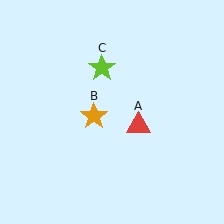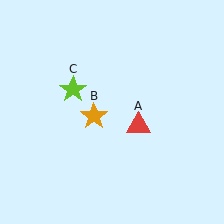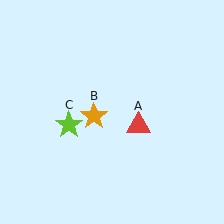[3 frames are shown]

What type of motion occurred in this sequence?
The lime star (object C) rotated counterclockwise around the center of the scene.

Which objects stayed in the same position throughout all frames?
Red triangle (object A) and orange star (object B) remained stationary.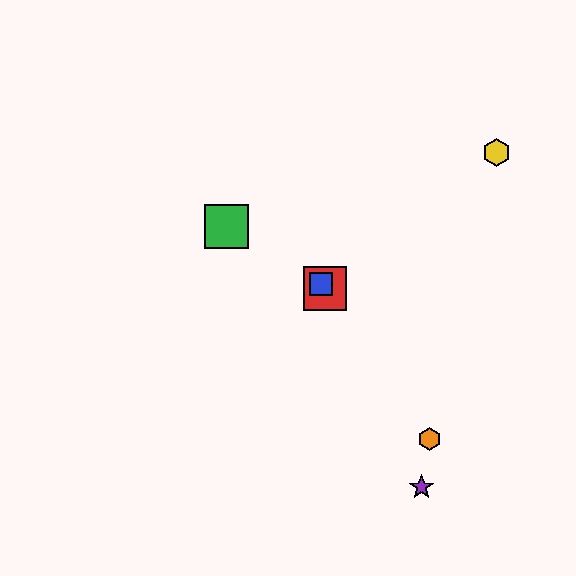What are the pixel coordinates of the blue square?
The blue square is at (321, 284).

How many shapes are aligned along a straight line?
3 shapes (the red square, the blue square, the orange hexagon) are aligned along a straight line.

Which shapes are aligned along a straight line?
The red square, the blue square, the orange hexagon are aligned along a straight line.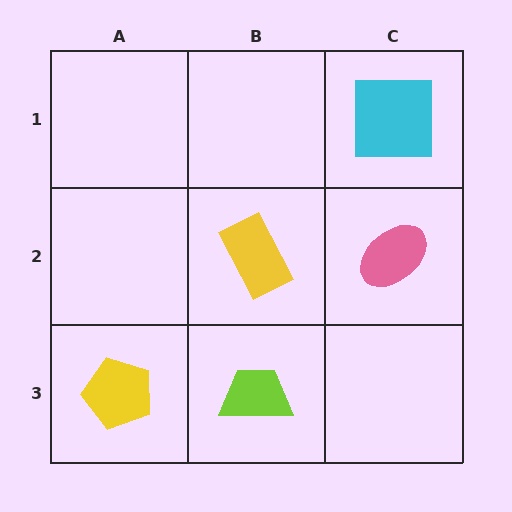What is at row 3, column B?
A lime trapezoid.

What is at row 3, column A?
A yellow pentagon.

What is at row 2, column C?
A pink ellipse.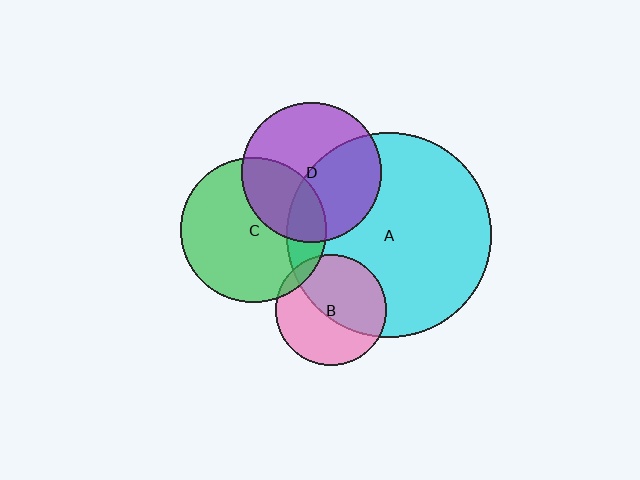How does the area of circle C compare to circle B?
Approximately 1.7 times.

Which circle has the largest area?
Circle A (cyan).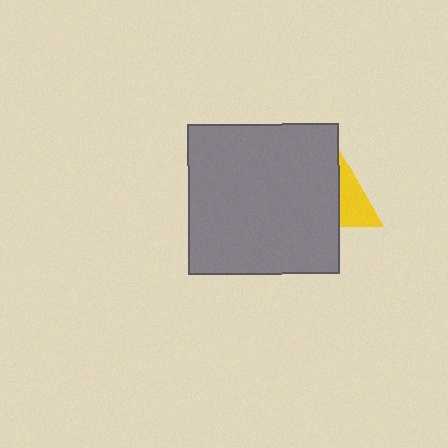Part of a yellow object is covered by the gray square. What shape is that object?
It is a triangle.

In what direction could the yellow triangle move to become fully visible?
The yellow triangle could move right. That would shift it out from behind the gray square entirely.